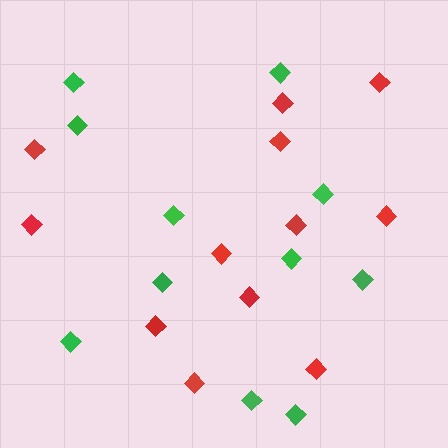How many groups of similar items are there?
There are 2 groups: one group of red diamonds (12) and one group of green diamonds (11).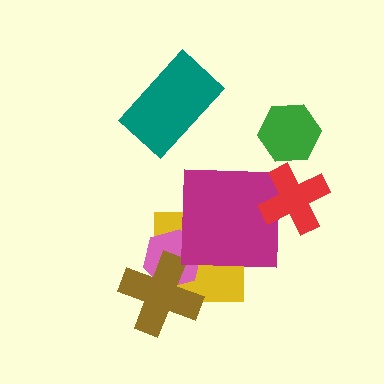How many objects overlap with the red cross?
1 object overlaps with the red cross.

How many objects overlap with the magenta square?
2 objects overlap with the magenta square.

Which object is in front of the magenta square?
The red cross is in front of the magenta square.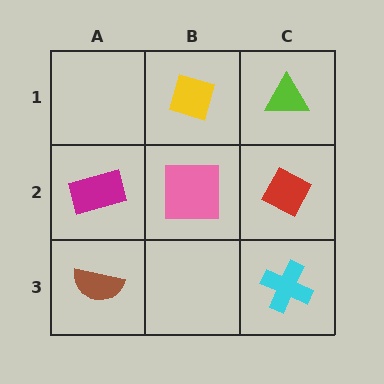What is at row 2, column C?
A red diamond.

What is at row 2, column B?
A pink square.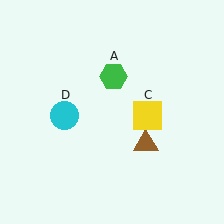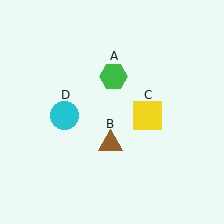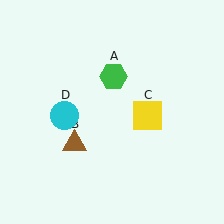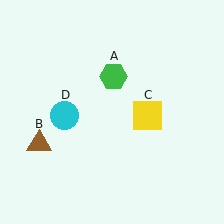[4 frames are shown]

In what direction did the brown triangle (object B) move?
The brown triangle (object B) moved left.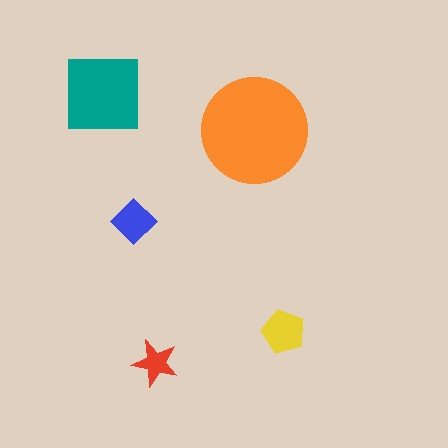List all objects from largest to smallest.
The orange circle, the teal square, the yellow pentagon, the blue diamond, the red star.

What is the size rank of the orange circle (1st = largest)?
1st.